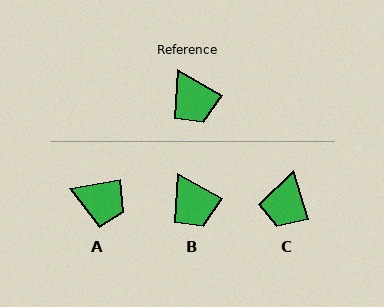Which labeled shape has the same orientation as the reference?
B.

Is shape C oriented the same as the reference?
No, it is off by about 43 degrees.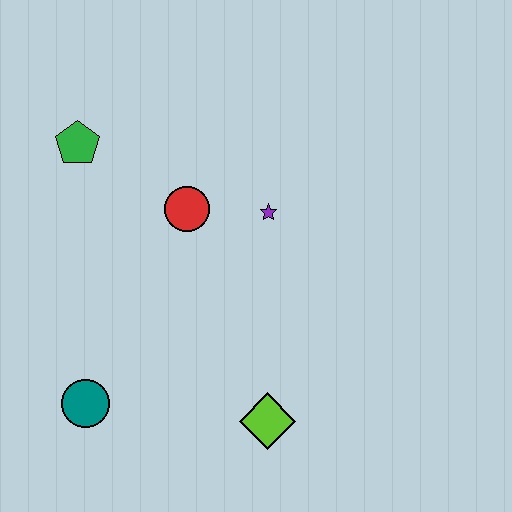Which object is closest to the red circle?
The purple star is closest to the red circle.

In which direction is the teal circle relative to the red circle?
The teal circle is below the red circle.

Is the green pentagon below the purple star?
No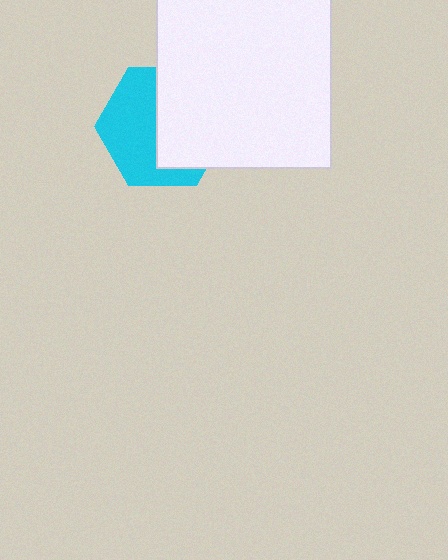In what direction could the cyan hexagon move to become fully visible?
The cyan hexagon could move left. That would shift it out from behind the white square entirely.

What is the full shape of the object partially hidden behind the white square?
The partially hidden object is a cyan hexagon.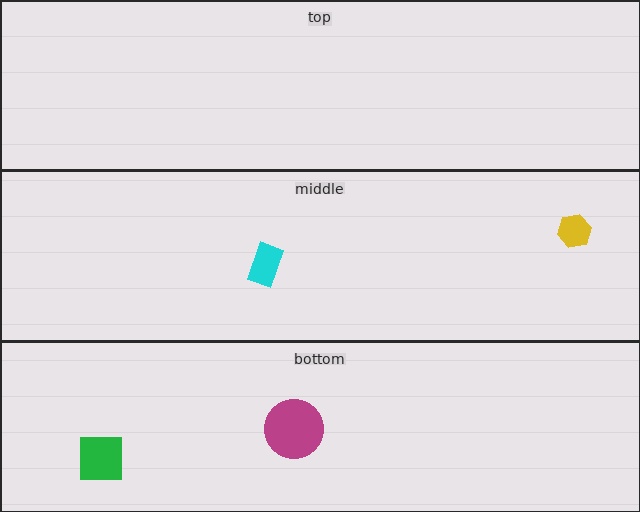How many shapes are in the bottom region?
2.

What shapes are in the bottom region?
The green square, the magenta circle.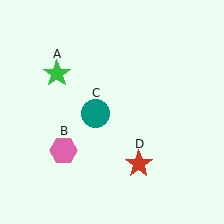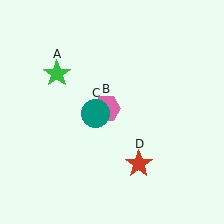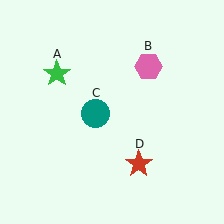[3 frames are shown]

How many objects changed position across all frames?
1 object changed position: pink hexagon (object B).